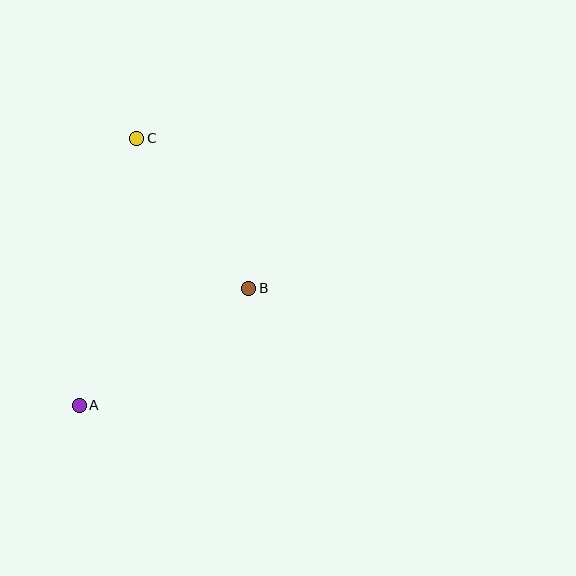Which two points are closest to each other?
Points B and C are closest to each other.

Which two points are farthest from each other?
Points A and C are farthest from each other.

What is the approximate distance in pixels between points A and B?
The distance between A and B is approximately 206 pixels.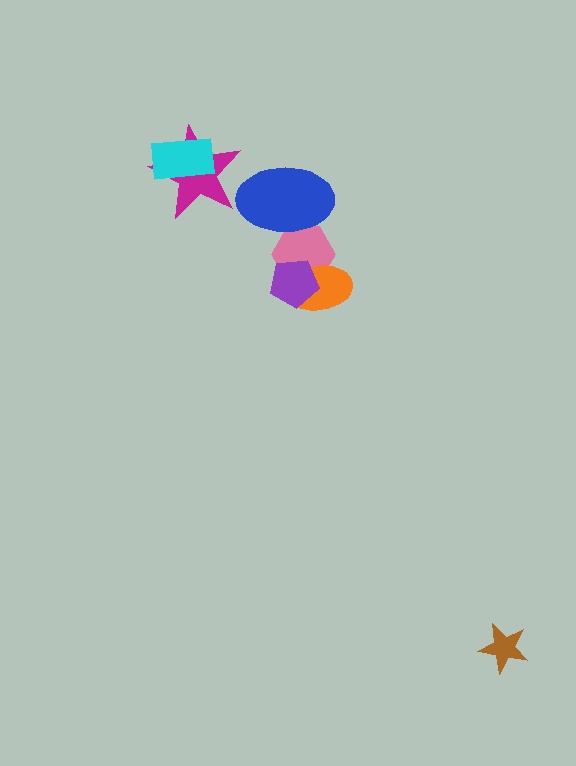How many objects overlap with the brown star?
0 objects overlap with the brown star.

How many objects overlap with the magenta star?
1 object overlaps with the magenta star.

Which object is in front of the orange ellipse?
The purple pentagon is in front of the orange ellipse.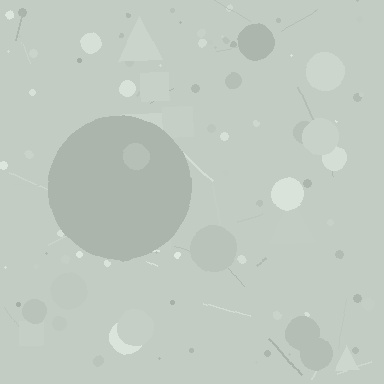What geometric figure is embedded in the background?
A circle is embedded in the background.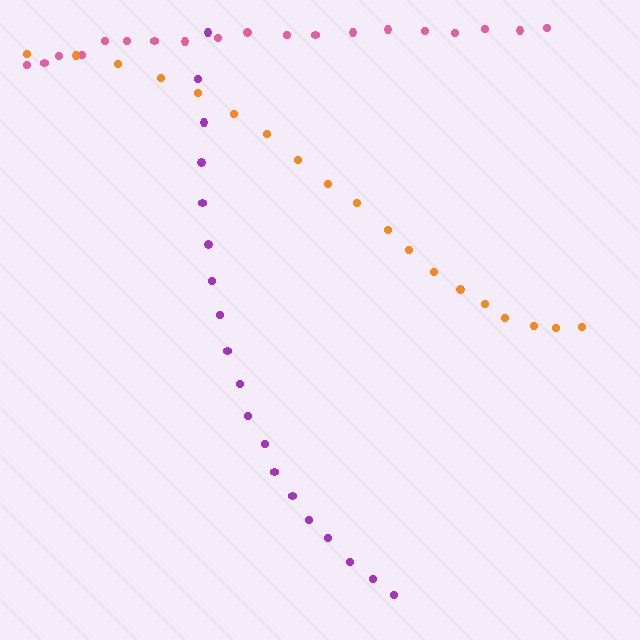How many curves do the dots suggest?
There are 3 distinct paths.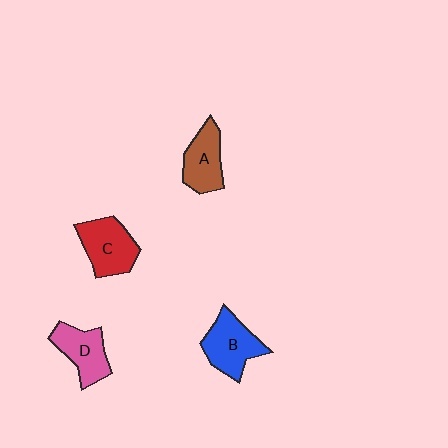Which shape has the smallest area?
Shape A (brown).